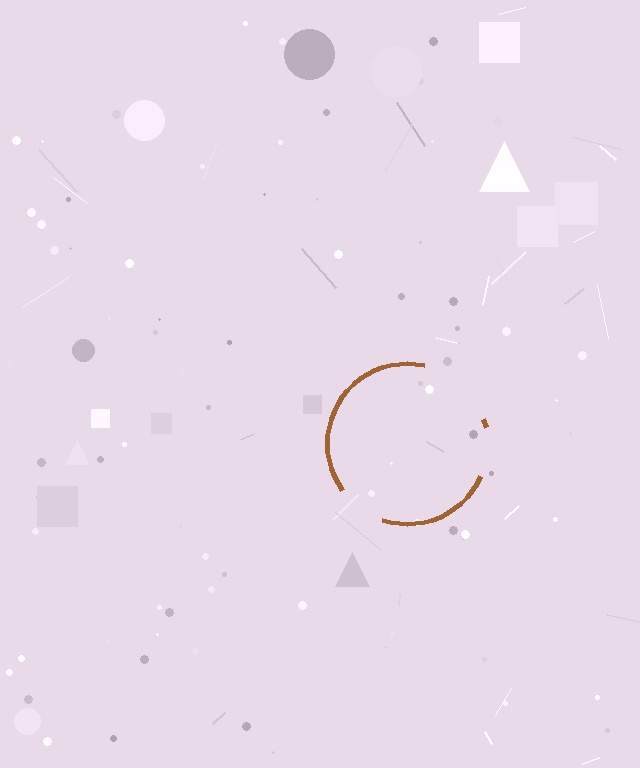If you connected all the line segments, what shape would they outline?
They would outline a circle.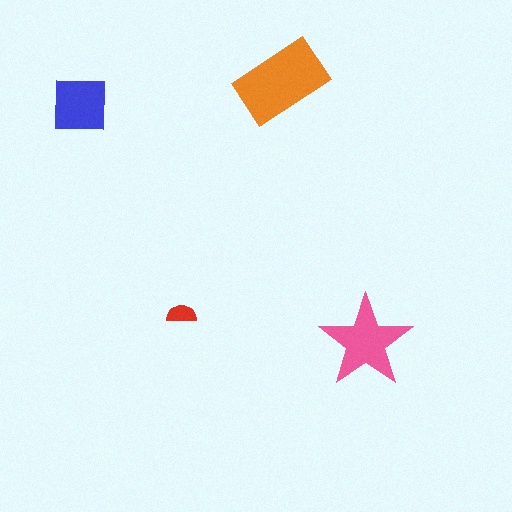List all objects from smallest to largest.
The red semicircle, the blue square, the pink star, the orange rectangle.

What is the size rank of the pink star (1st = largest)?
2nd.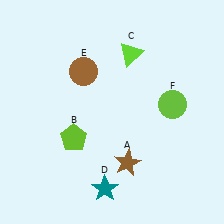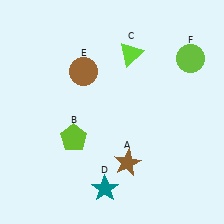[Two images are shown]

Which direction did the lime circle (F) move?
The lime circle (F) moved up.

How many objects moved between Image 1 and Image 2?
1 object moved between the two images.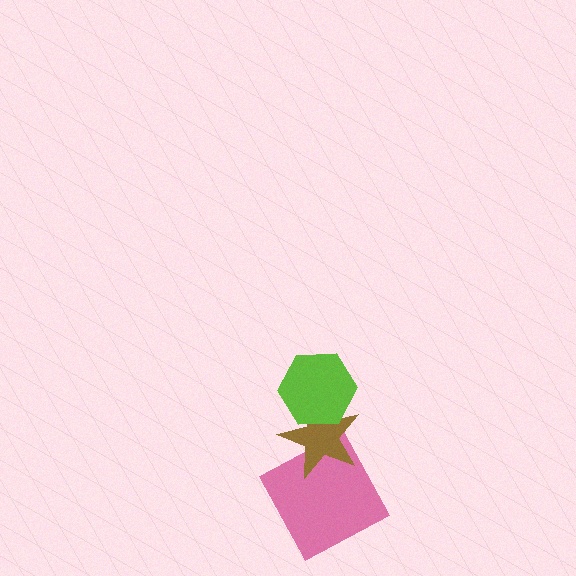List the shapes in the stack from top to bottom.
From top to bottom: the lime hexagon, the brown star, the pink square.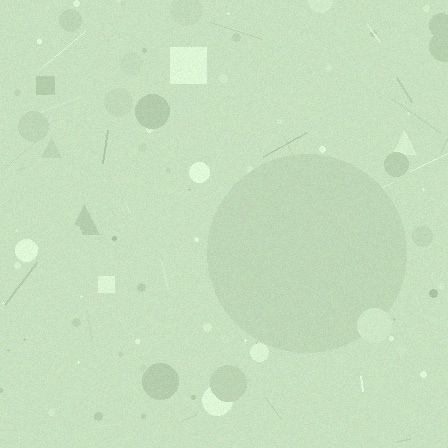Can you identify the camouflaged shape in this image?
The camouflaged shape is a circle.